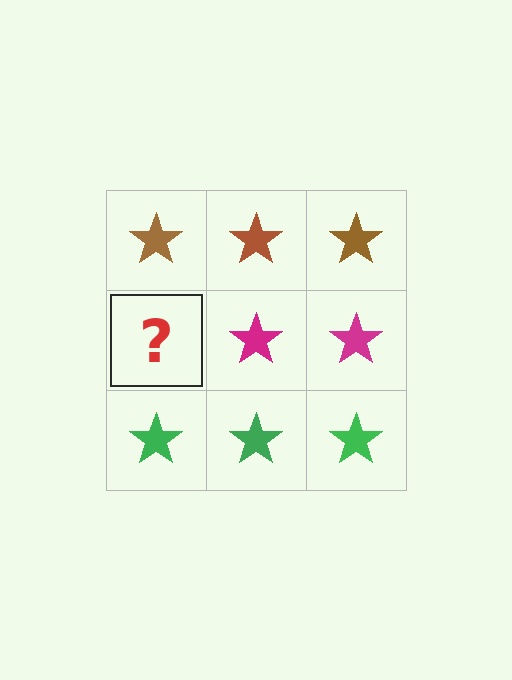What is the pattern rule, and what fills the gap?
The rule is that each row has a consistent color. The gap should be filled with a magenta star.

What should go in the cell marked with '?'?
The missing cell should contain a magenta star.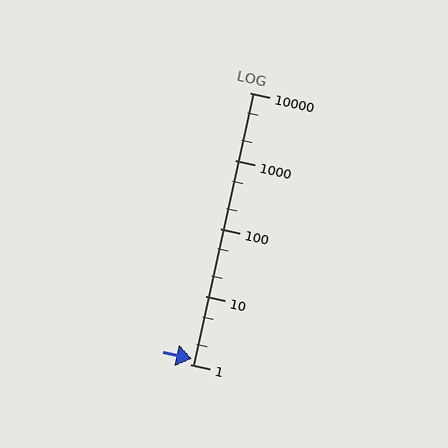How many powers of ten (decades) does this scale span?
The scale spans 4 decades, from 1 to 10000.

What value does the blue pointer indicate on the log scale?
The pointer indicates approximately 1.2.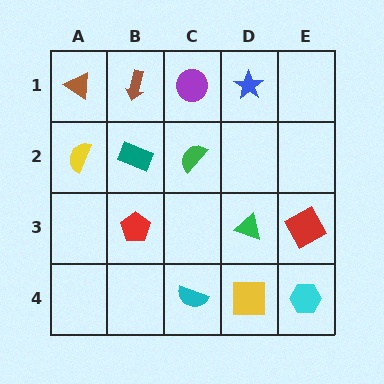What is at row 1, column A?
A brown triangle.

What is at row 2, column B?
A teal rectangle.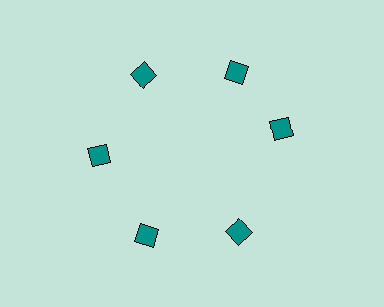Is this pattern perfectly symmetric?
No. The 6 teal diamonds are arranged in a ring, but one element near the 3 o'clock position is rotated out of alignment along the ring, breaking the 6-fold rotational symmetry.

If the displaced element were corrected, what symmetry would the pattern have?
It would have 6-fold rotational symmetry — the pattern would map onto itself every 60 degrees.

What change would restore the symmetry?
The symmetry would be restored by rotating it back into even spacing with its neighbors so that all 6 diamonds sit at equal angles and equal distance from the center.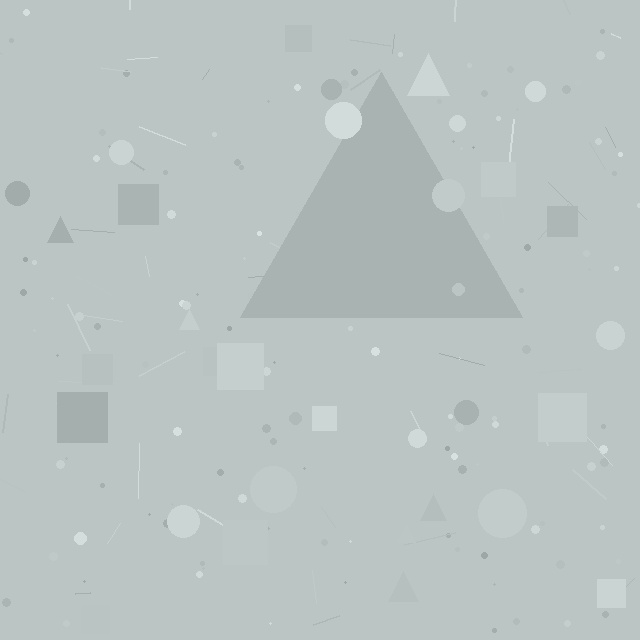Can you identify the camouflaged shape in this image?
The camouflaged shape is a triangle.